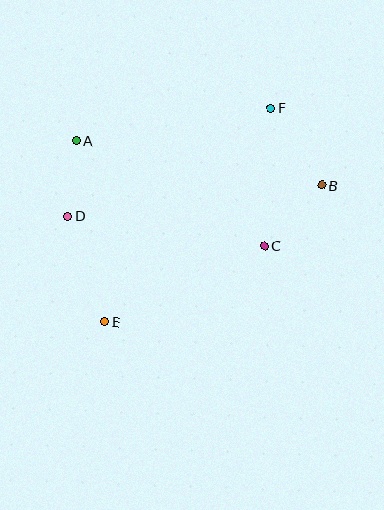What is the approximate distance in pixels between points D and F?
The distance between D and F is approximately 230 pixels.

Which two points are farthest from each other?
Points E and F are farthest from each other.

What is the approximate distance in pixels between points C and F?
The distance between C and F is approximately 138 pixels.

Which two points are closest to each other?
Points A and D are closest to each other.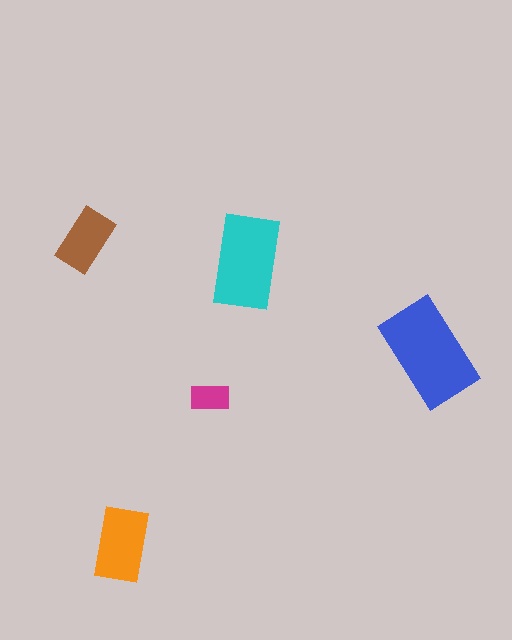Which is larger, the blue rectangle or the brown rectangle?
The blue one.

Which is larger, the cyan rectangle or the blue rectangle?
The blue one.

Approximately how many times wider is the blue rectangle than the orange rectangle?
About 1.5 times wider.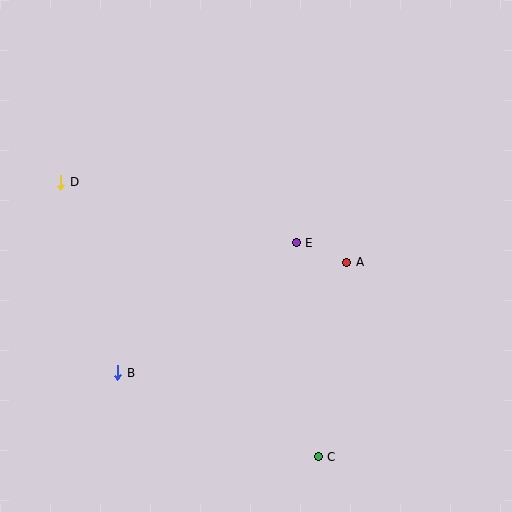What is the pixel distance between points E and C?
The distance between E and C is 215 pixels.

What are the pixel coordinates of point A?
Point A is at (347, 262).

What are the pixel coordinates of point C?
Point C is at (318, 457).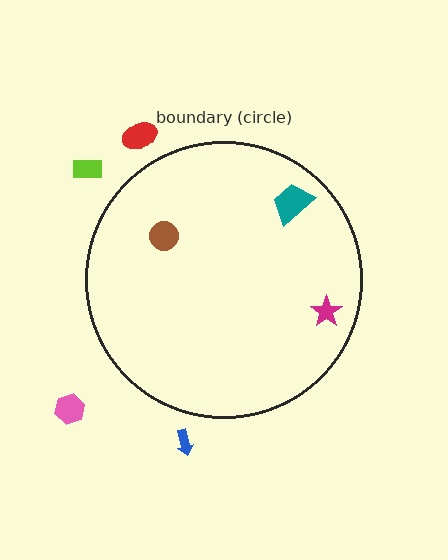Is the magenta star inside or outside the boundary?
Inside.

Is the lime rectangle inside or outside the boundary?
Outside.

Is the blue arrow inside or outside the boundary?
Outside.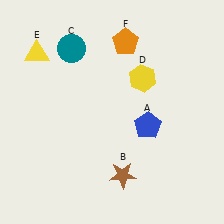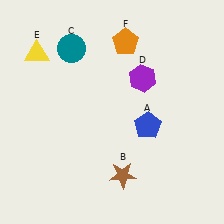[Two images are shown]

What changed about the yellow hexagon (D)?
In Image 1, D is yellow. In Image 2, it changed to purple.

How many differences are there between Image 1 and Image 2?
There is 1 difference between the two images.